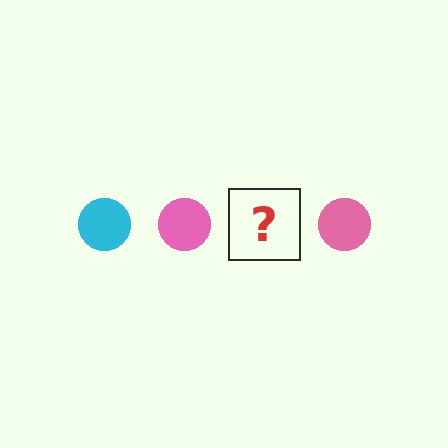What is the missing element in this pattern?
The missing element is a cyan circle.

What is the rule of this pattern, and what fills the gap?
The rule is that the pattern cycles through cyan, pink circles. The gap should be filled with a cyan circle.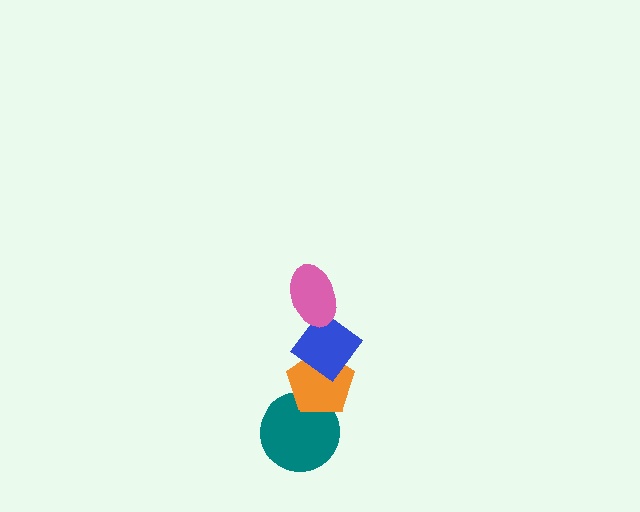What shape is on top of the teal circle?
The orange pentagon is on top of the teal circle.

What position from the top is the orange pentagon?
The orange pentagon is 3rd from the top.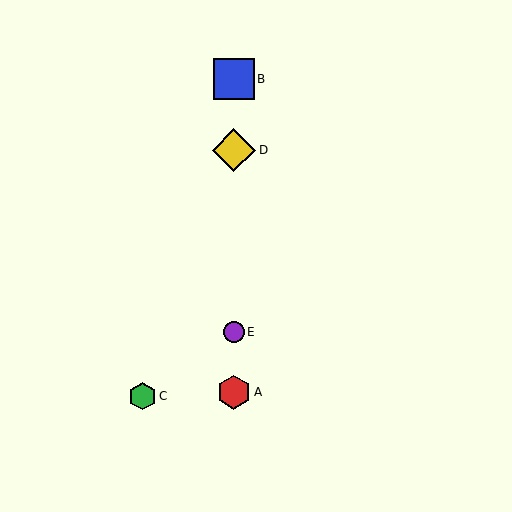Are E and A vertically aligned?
Yes, both are at x≈234.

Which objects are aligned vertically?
Objects A, B, D, E are aligned vertically.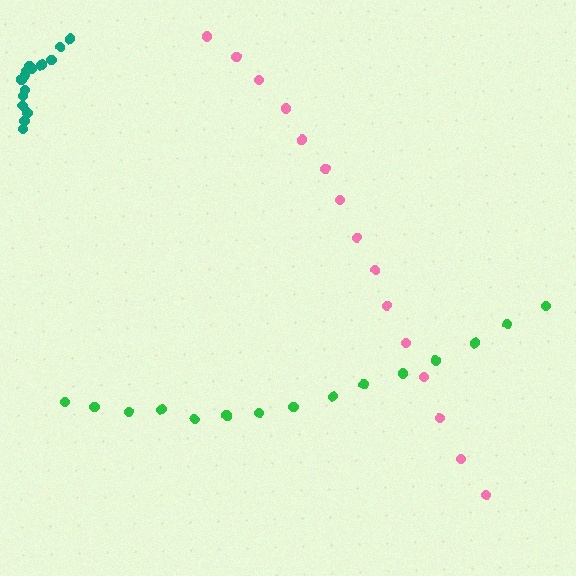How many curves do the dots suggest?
There are 3 distinct paths.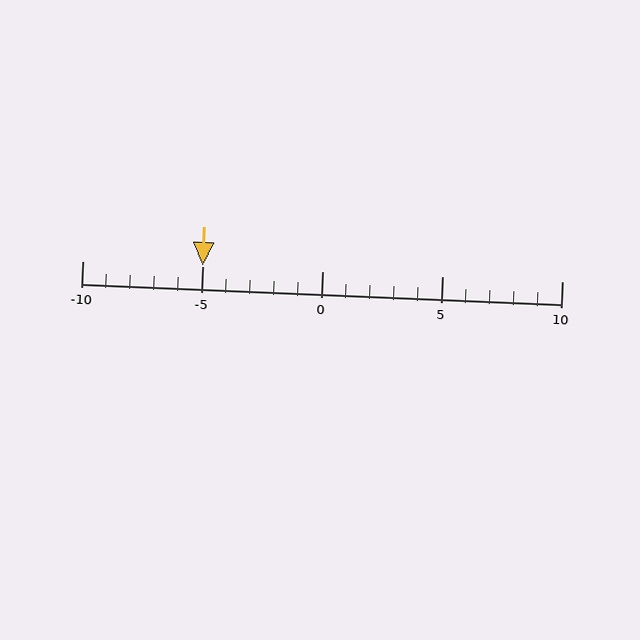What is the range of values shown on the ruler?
The ruler shows values from -10 to 10.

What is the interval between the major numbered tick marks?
The major tick marks are spaced 5 units apart.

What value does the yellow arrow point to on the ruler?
The yellow arrow points to approximately -5.